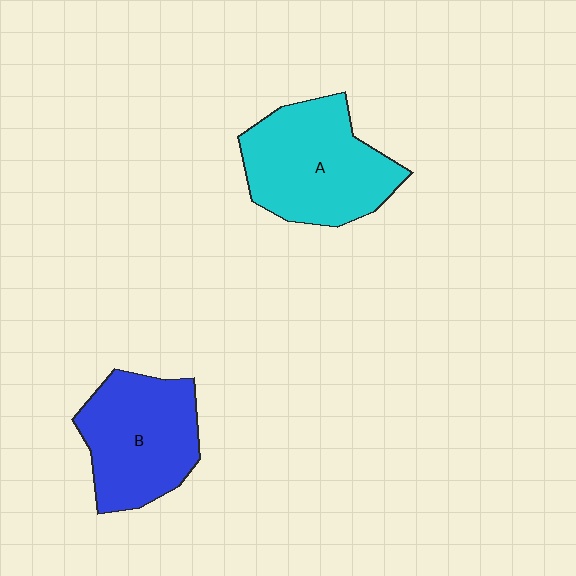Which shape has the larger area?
Shape A (cyan).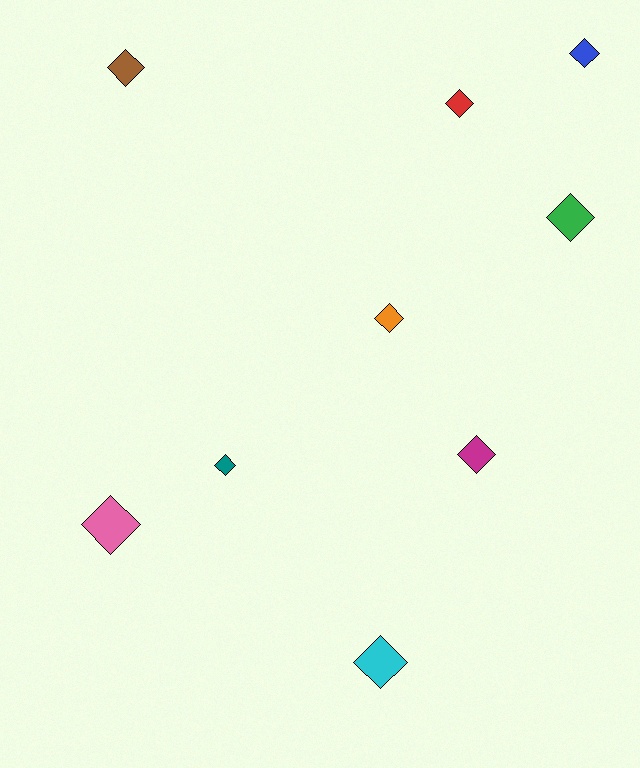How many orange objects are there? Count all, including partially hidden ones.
There is 1 orange object.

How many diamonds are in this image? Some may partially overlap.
There are 9 diamonds.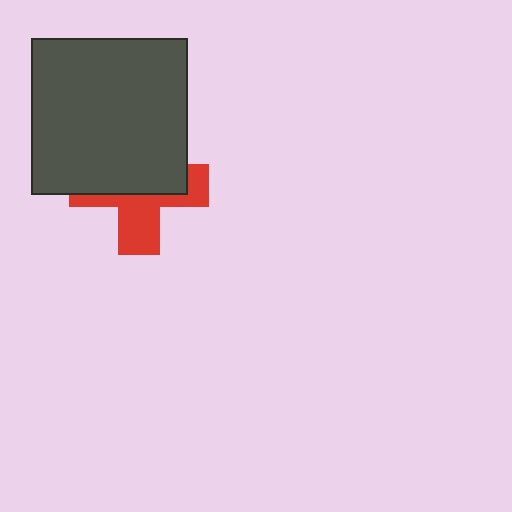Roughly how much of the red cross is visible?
A small part of it is visible (roughly 43%).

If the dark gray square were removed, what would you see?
You would see the complete red cross.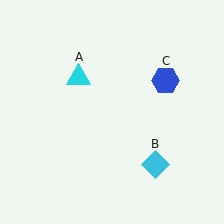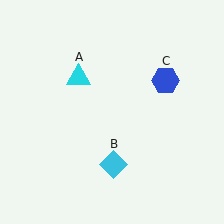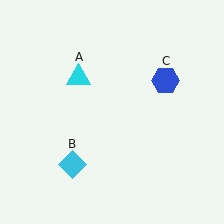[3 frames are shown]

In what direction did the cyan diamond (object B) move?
The cyan diamond (object B) moved left.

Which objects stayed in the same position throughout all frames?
Cyan triangle (object A) and blue hexagon (object C) remained stationary.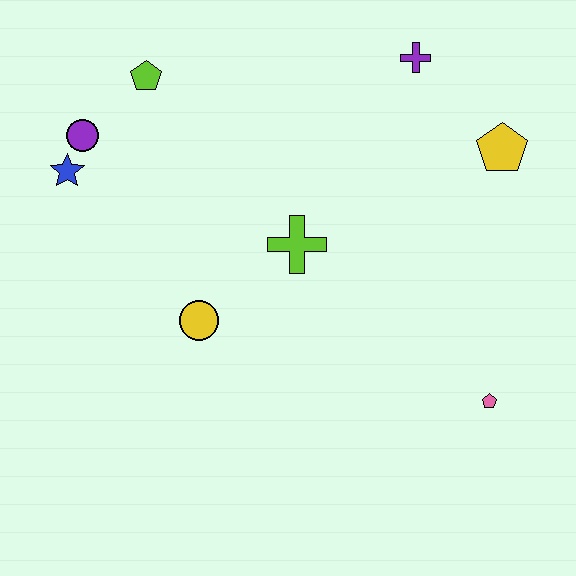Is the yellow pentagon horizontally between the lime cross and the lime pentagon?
No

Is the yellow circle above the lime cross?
No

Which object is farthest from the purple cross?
The blue star is farthest from the purple cross.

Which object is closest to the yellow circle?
The lime cross is closest to the yellow circle.